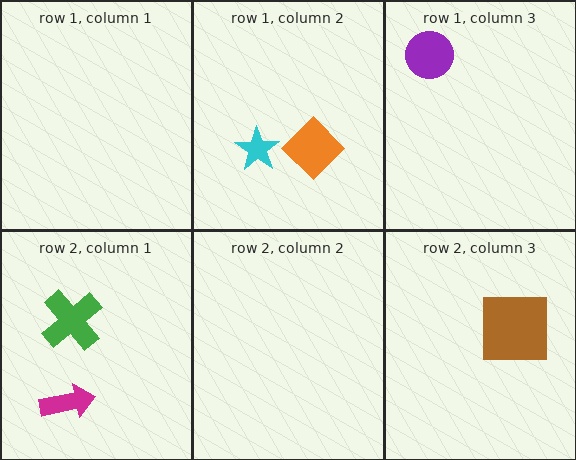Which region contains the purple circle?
The row 1, column 3 region.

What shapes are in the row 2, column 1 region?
The magenta arrow, the green cross.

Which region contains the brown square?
The row 2, column 3 region.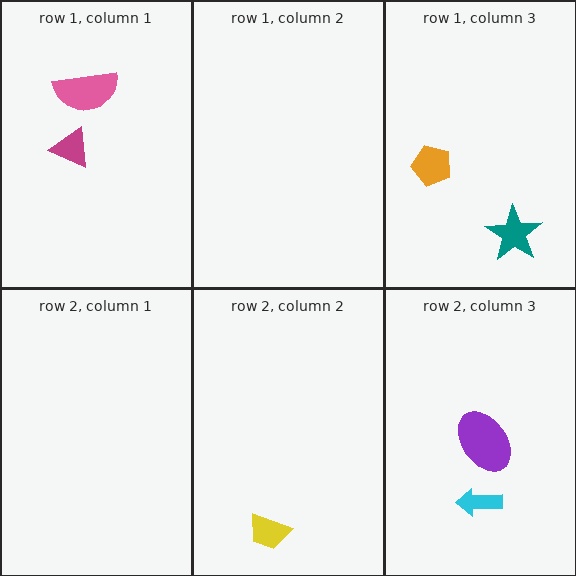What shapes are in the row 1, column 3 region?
The teal star, the orange pentagon.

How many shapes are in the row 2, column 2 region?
1.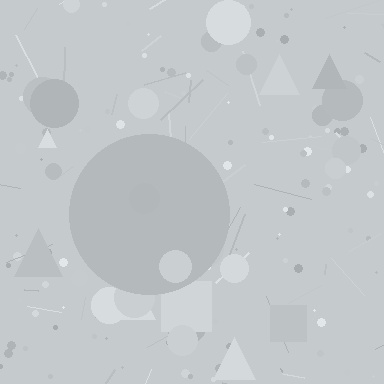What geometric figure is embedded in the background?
A circle is embedded in the background.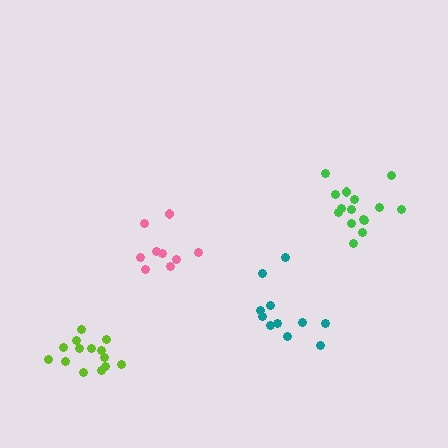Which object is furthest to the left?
The lime cluster is leftmost.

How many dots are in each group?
Group 1: 11 dots, Group 2: 14 dots, Group 3: 15 dots, Group 4: 9 dots (49 total).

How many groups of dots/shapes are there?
There are 4 groups.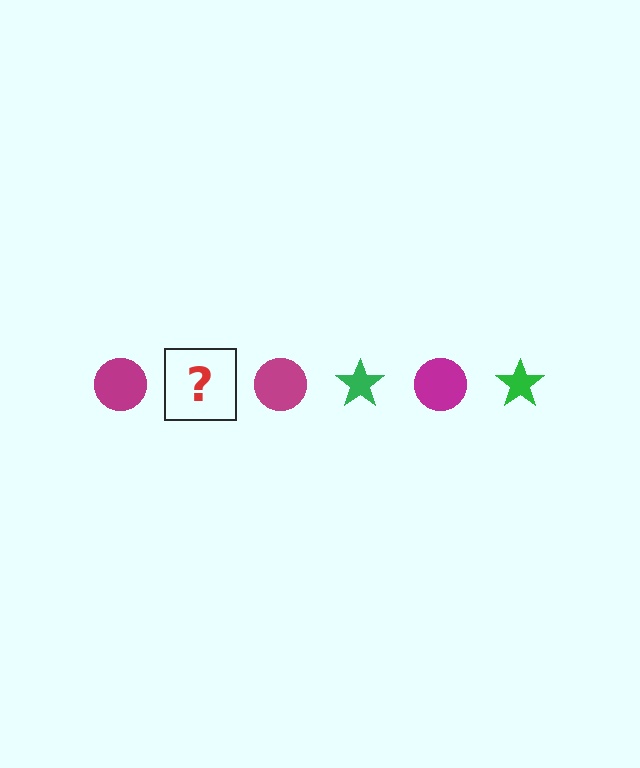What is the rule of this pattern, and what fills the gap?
The rule is that the pattern alternates between magenta circle and green star. The gap should be filled with a green star.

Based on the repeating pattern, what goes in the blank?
The blank should be a green star.